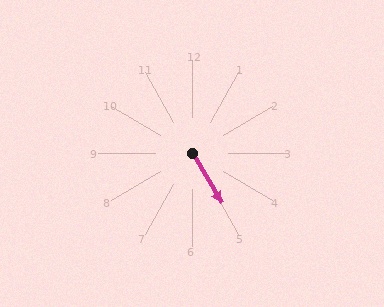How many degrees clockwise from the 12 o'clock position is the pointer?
Approximately 149 degrees.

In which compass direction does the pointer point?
Southeast.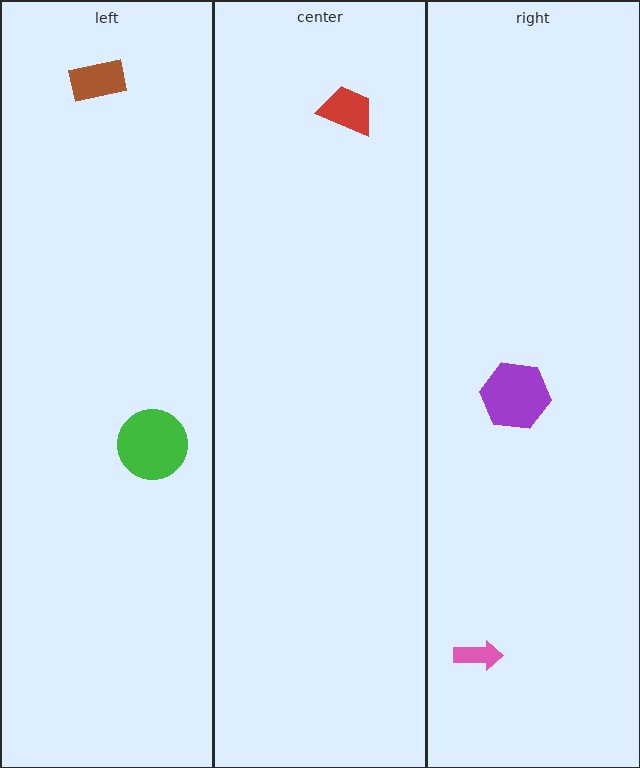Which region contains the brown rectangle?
The left region.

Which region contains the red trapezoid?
The center region.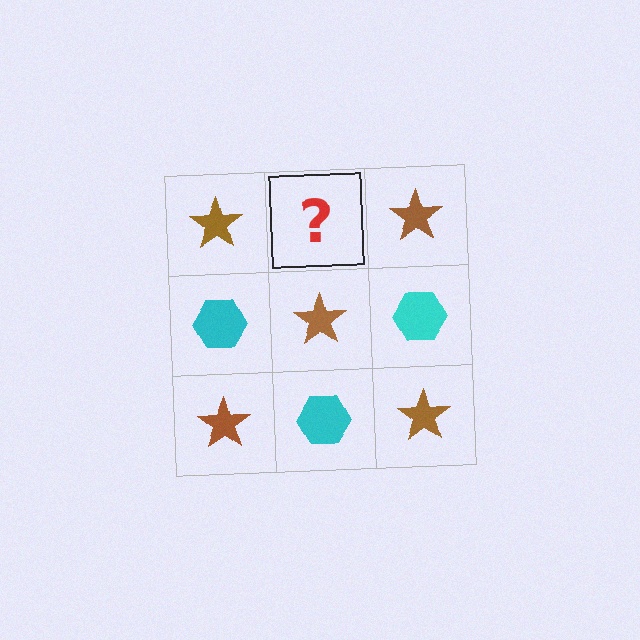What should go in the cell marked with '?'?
The missing cell should contain a cyan hexagon.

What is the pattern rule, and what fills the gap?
The rule is that it alternates brown star and cyan hexagon in a checkerboard pattern. The gap should be filled with a cyan hexagon.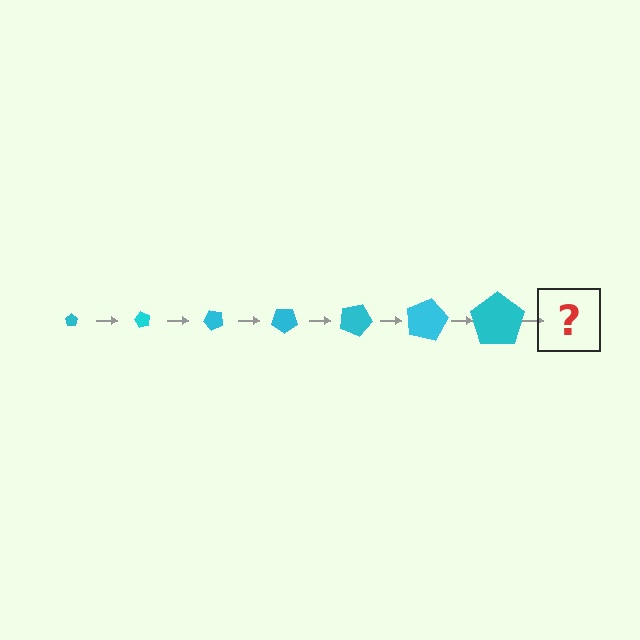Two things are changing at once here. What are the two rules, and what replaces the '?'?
The two rules are that the pentagon grows larger each step and it rotates 60 degrees each step. The '?' should be a pentagon, larger than the previous one and rotated 420 degrees from the start.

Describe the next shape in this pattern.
It should be a pentagon, larger than the previous one and rotated 420 degrees from the start.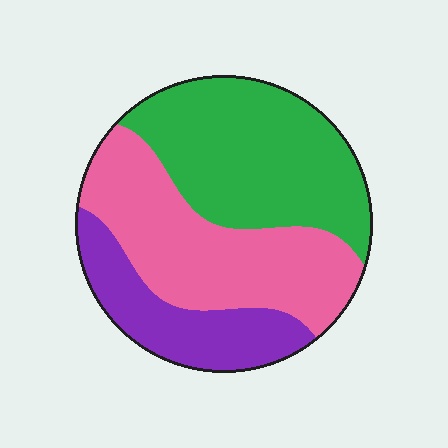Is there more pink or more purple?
Pink.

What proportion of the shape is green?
Green takes up about two fifths (2/5) of the shape.